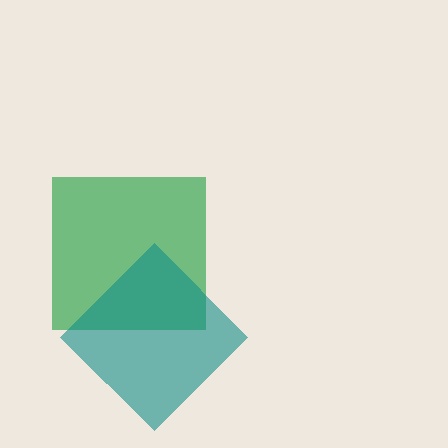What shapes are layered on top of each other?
The layered shapes are: a green square, a teal diamond.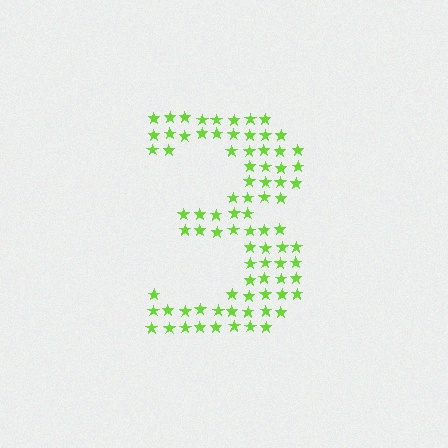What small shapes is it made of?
It is made of small stars.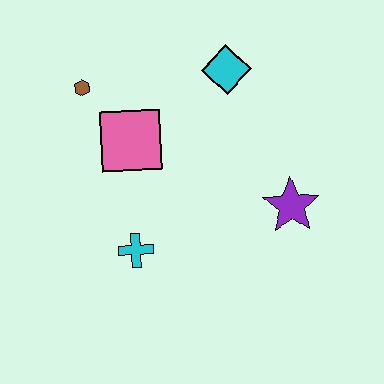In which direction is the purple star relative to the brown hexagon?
The purple star is to the right of the brown hexagon.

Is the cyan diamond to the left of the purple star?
Yes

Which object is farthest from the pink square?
The purple star is farthest from the pink square.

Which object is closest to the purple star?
The cyan diamond is closest to the purple star.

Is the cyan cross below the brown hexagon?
Yes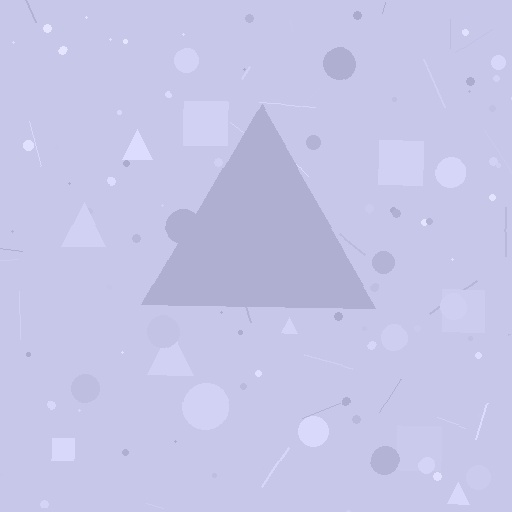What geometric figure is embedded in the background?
A triangle is embedded in the background.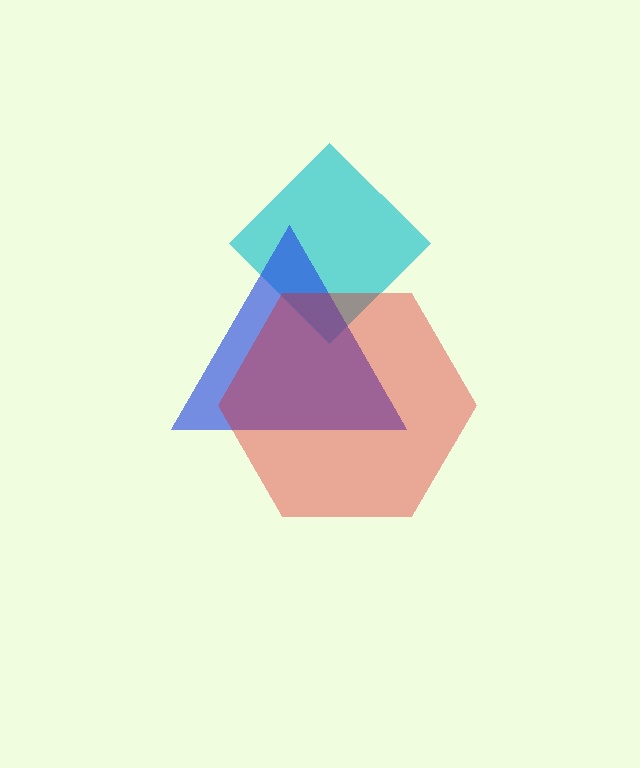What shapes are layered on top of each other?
The layered shapes are: a cyan diamond, a blue triangle, a red hexagon.